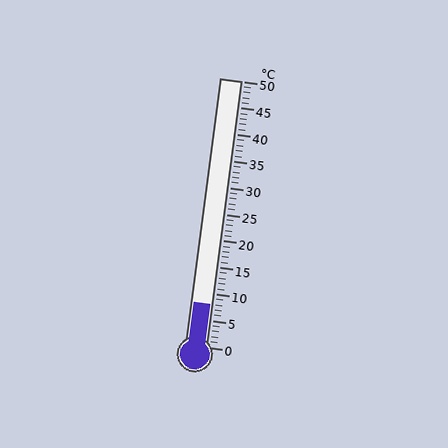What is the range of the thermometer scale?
The thermometer scale ranges from 0°C to 50°C.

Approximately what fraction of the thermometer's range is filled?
The thermometer is filled to approximately 15% of its range.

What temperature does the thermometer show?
The thermometer shows approximately 8°C.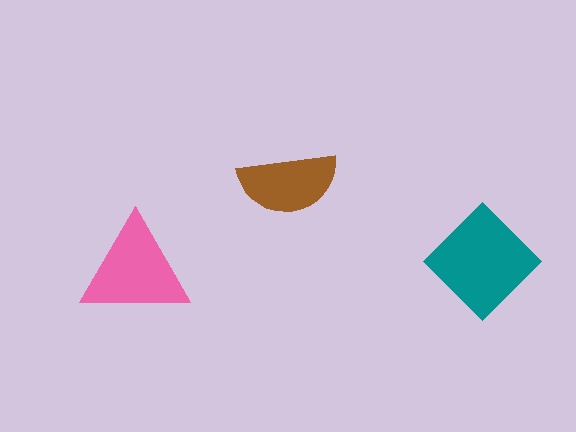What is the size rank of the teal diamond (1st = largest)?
1st.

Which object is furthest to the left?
The pink triangle is leftmost.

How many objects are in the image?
There are 3 objects in the image.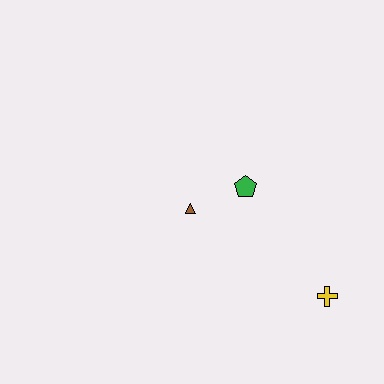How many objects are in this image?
There are 3 objects.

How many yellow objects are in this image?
There is 1 yellow object.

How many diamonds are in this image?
There are no diamonds.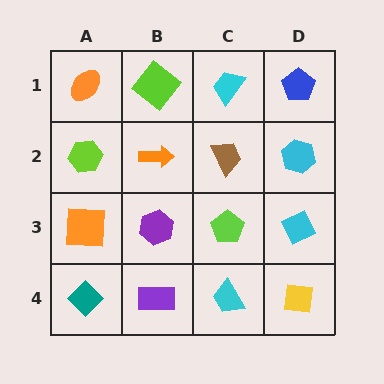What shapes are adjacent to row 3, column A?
A lime hexagon (row 2, column A), a teal diamond (row 4, column A), a purple hexagon (row 3, column B).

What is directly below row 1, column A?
A lime hexagon.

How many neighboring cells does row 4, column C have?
3.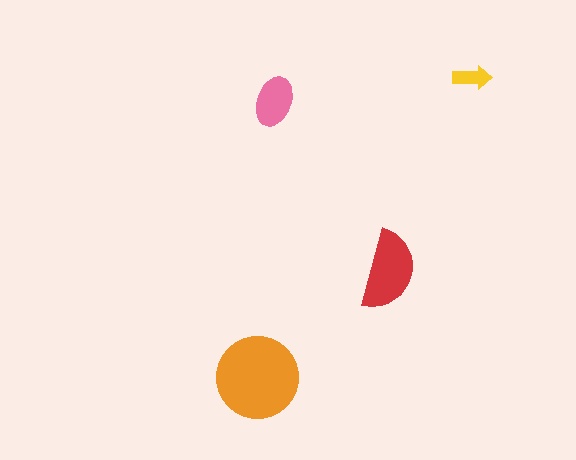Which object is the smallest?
The yellow arrow.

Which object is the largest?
The orange circle.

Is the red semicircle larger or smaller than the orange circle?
Smaller.